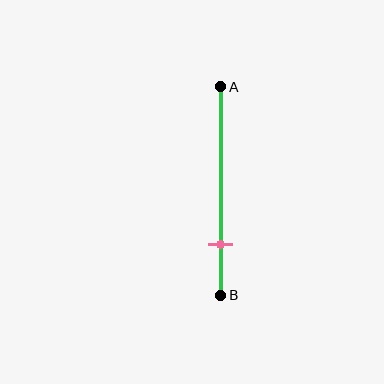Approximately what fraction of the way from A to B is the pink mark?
The pink mark is approximately 75% of the way from A to B.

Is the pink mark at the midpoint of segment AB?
No, the mark is at about 75% from A, not at the 50% midpoint.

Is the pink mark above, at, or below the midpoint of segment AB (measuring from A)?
The pink mark is below the midpoint of segment AB.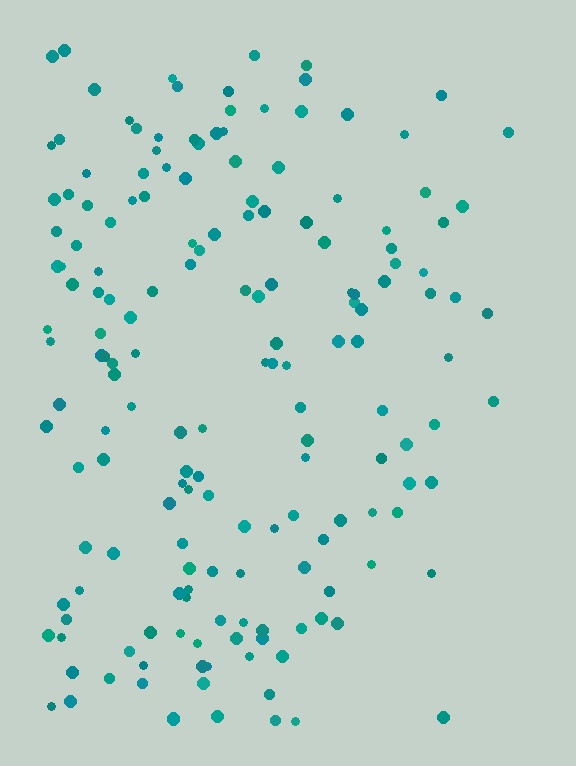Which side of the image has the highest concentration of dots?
The left.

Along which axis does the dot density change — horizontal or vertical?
Horizontal.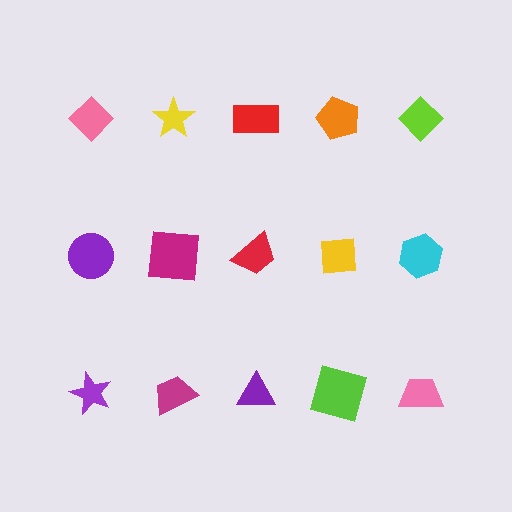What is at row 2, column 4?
A yellow square.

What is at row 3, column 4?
A lime square.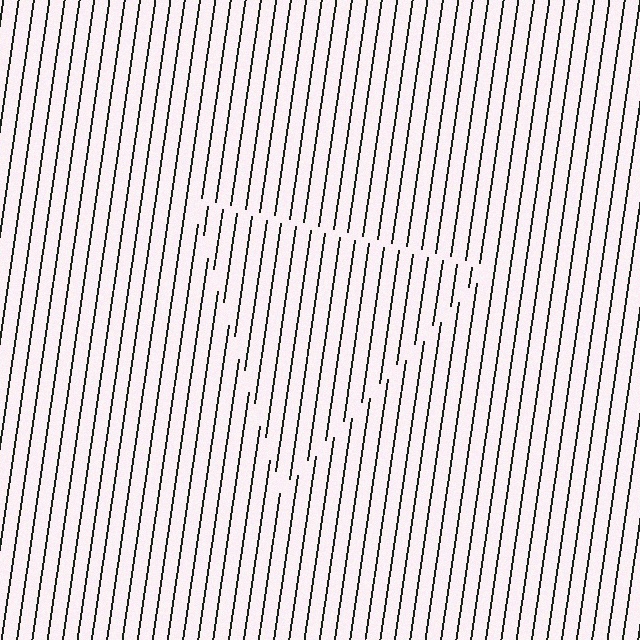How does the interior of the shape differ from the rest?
The interior of the shape contains the same grating, shifted by half a period — the contour is defined by the phase discontinuity where line-ends from the inner and outer gratings abut.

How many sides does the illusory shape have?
3 sides — the line-ends trace a triangle.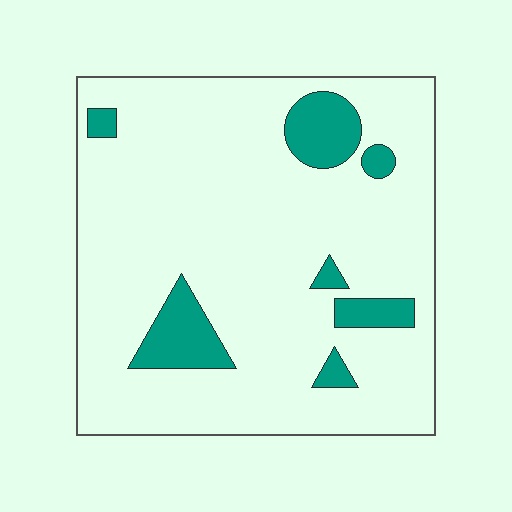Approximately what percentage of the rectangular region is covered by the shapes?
Approximately 10%.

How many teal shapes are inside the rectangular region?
7.